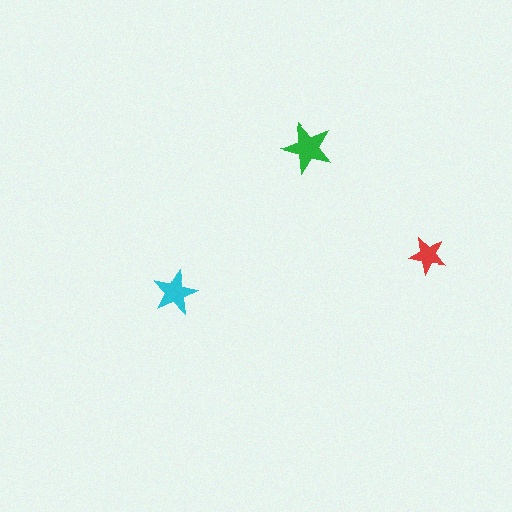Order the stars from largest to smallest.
the green one, the cyan one, the red one.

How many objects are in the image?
There are 3 objects in the image.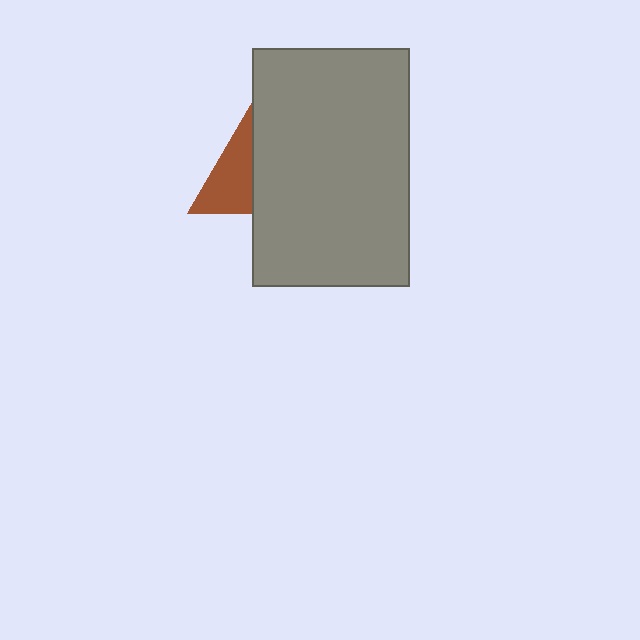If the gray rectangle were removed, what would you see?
You would see the complete brown triangle.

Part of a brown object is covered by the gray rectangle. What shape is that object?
It is a triangle.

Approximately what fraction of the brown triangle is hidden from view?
Roughly 54% of the brown triangle is hidden behind the gray rectangle.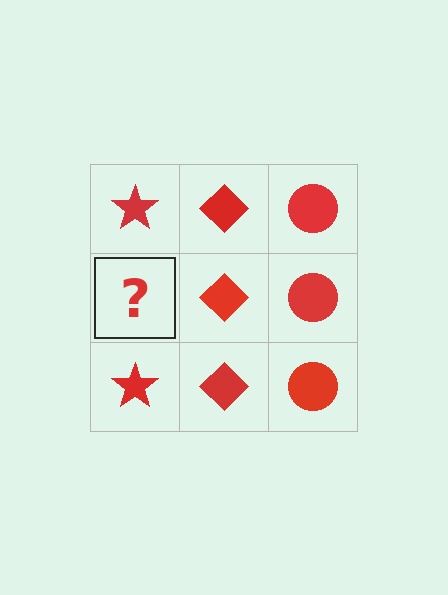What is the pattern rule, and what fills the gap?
The rule is that each column has a consistent shape. The gap should be filled with a red star.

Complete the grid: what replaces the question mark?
The question mark should be replaced with a red star.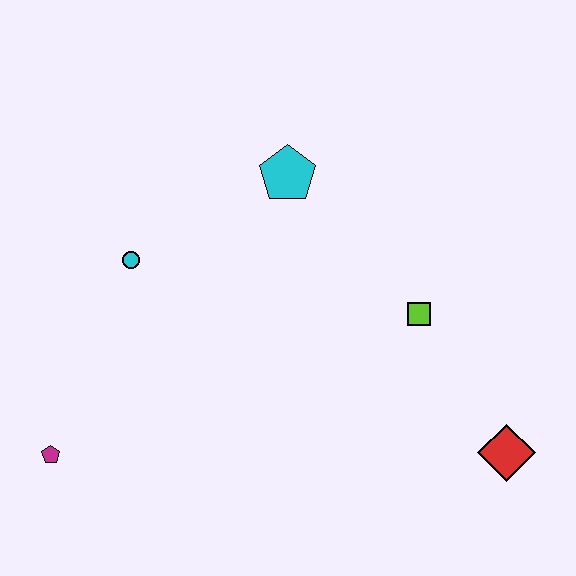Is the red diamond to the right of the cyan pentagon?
Yes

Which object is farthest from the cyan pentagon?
The magenta pentagon is farthest from the cyan pentagon.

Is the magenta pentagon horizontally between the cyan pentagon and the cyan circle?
No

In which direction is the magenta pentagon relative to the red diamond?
The magenta pentagon is to the left of the red diamond.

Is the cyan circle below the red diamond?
No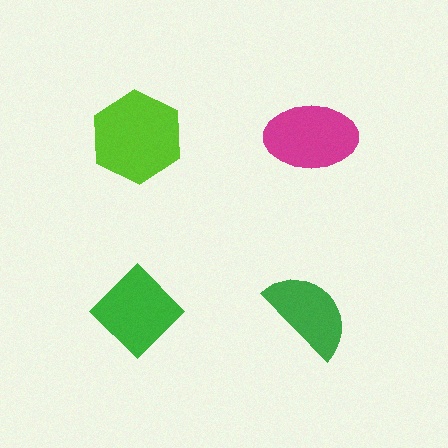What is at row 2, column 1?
A green diamond.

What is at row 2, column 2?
A green semicircle.